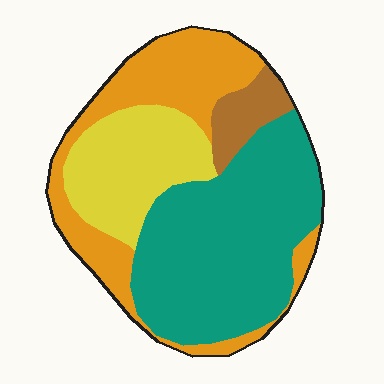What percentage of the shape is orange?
Orange takes up about one quarter (1/4) of the shape.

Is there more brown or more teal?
Teal.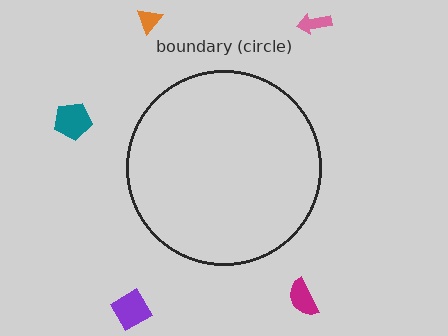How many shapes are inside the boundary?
0 inside, 5 outside.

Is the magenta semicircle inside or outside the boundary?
Outside.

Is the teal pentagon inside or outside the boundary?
Outside.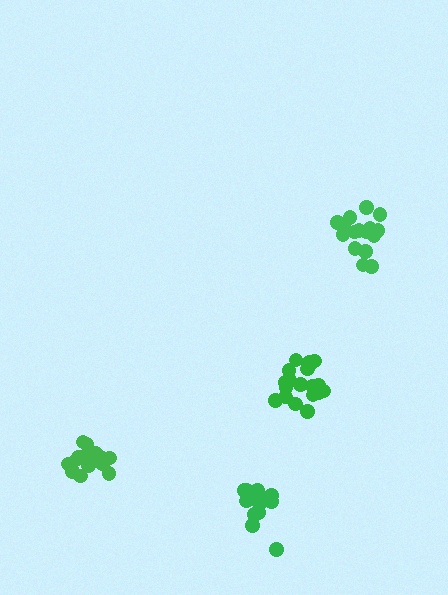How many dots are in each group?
Group 1: 14 dots, Group 2: 16 dots, Group 3: 17 dots, Group 4: 19 dots (66 total).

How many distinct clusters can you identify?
There are 4 distinct clusters.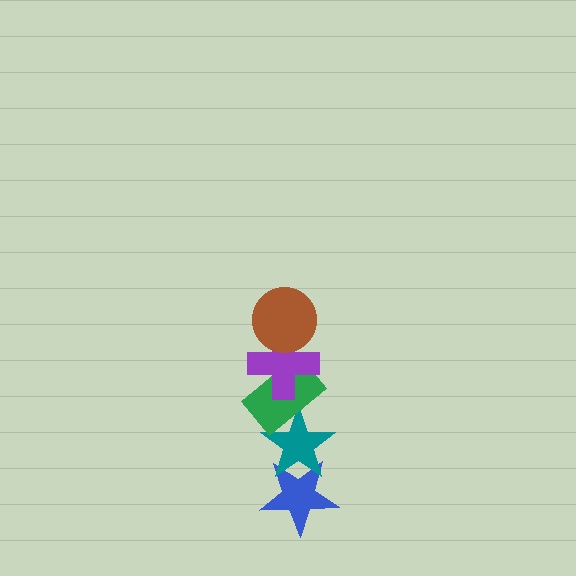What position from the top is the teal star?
The teal star is 4th from the top.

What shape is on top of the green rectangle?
The purple cross is on top of the green rectangle.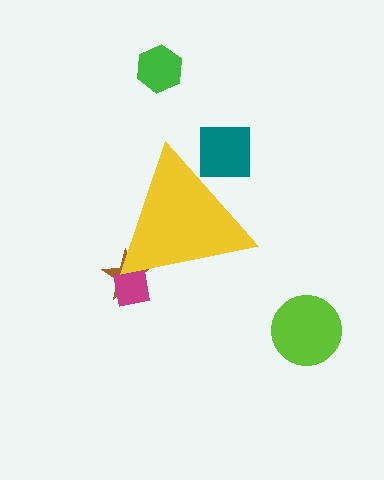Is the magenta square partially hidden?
Yes, the magenta square is partially hidden behind the yellow triangle.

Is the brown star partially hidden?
Yes, the brown star is partially hidden behind the yellow triangle.